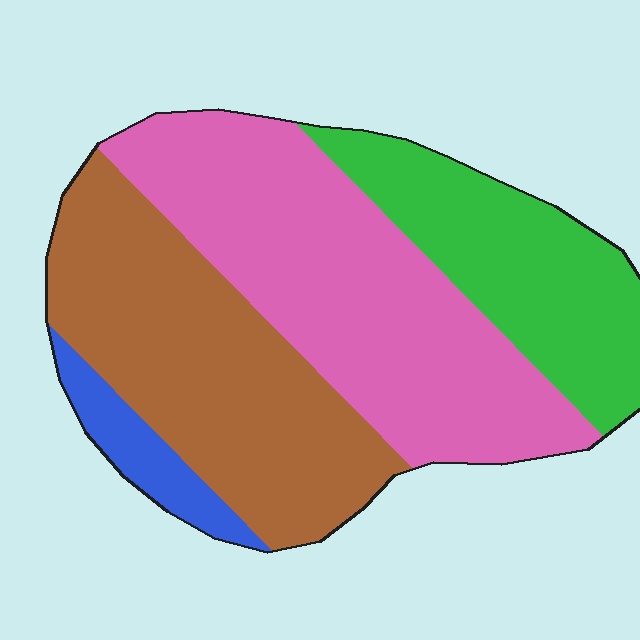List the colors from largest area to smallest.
From largest to smallest: pink, brown, green, blue.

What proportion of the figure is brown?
Brown covers 33% of the figure.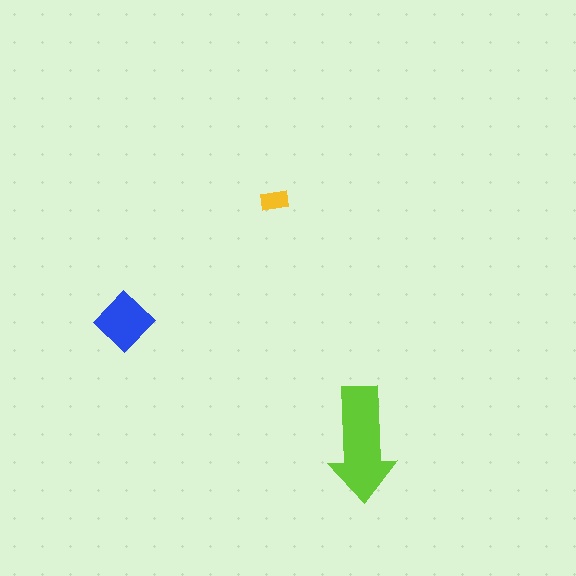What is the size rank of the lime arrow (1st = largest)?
1st.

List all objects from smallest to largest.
The yellow rectangle, the blue diamond, the lime arrow.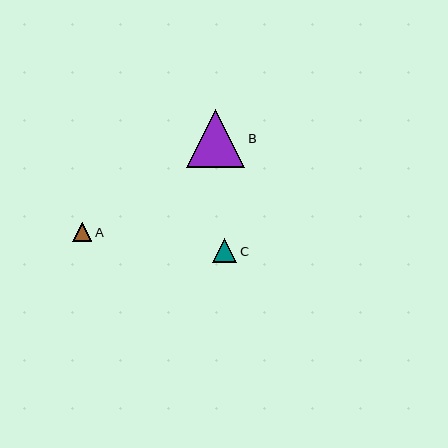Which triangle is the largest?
Triangle B is the largest with a size of approximately 58 pixels.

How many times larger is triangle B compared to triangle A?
Triangle B is approximately 3.0 times the size of triangle A.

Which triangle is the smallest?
Triangle A is the smallest with a size of approximately 19 pixels.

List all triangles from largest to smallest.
From largest to smallest: B, C, A.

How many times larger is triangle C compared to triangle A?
Triangle C is approximately 1.3 times the size of triangle A.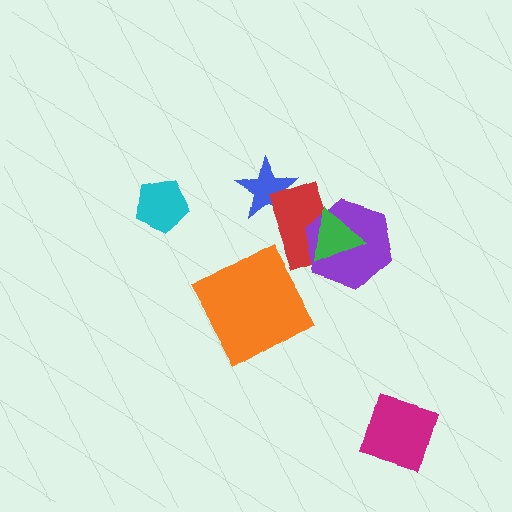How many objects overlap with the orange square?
0 objects overlap with the orange square.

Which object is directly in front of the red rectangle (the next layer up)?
The purple hexagon is directly in front of the red rectangle.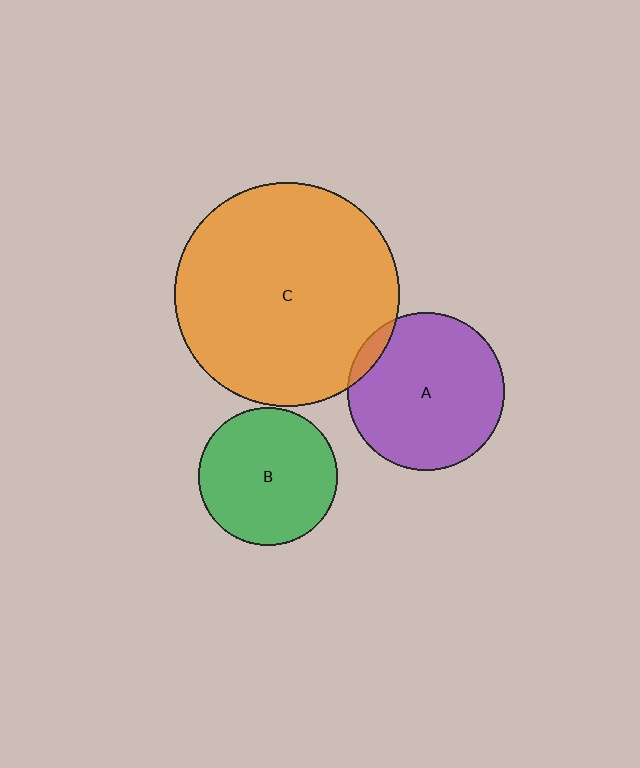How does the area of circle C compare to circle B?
Approximately 2.6 times.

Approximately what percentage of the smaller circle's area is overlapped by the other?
Approximately 5%.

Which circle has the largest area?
Circle C (orange).